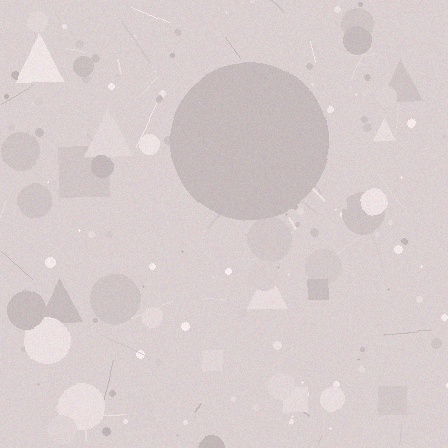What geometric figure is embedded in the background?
A circle is embedded in the background.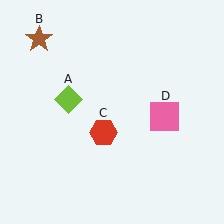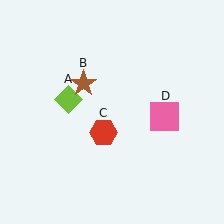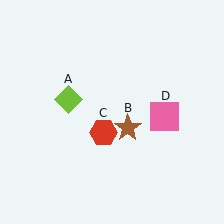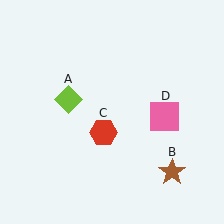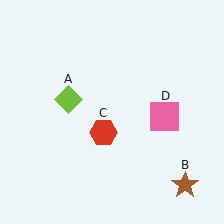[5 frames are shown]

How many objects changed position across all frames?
1 object changed position: brown star (object B).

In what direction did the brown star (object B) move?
The brown star (object B) moved down and to the right.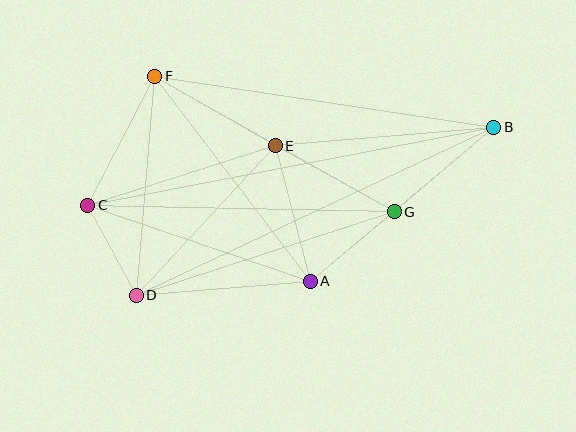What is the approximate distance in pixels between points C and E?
The distance between C and E is approximately 197 pixels.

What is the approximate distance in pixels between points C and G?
The distance between C and G is approximately 307 pixels.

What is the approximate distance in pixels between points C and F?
The distance between C and F is approximately 146 pixels.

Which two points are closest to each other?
Points C and D are closest to each other.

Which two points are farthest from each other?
Points B and C are farthest from each other.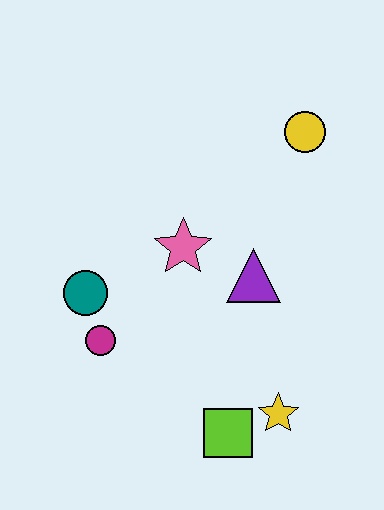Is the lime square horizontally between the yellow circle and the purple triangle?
No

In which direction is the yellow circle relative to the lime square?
The yellow circle is above the lime square.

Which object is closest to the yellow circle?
The purple triangle is closest to the yellow circle.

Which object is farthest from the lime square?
The yellow circle is farthest from the lime square.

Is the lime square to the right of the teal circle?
Yes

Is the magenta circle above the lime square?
Yes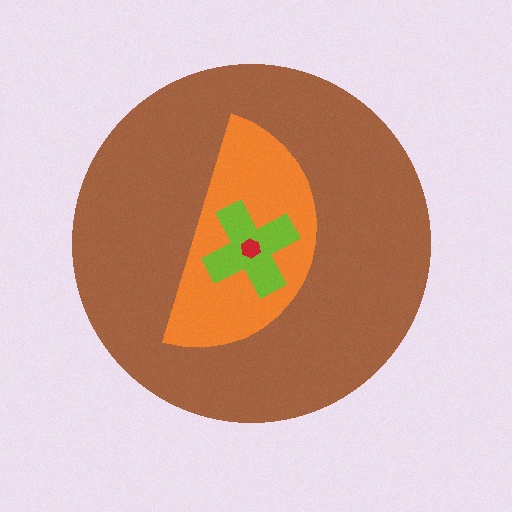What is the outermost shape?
The brown circle.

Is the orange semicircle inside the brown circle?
Yes.